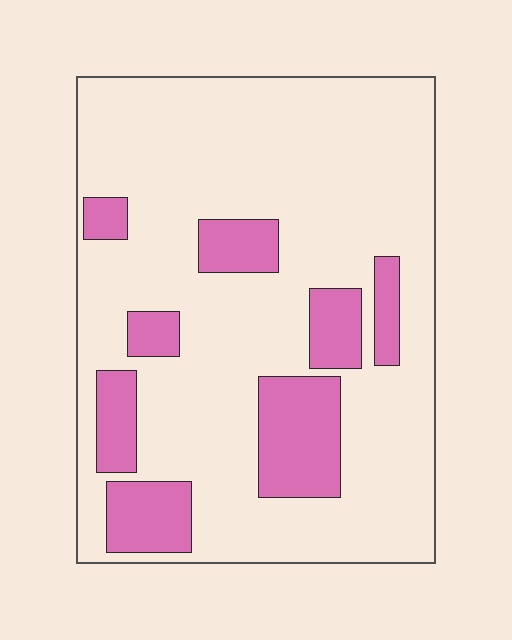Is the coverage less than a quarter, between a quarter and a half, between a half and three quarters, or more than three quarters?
Less than a quarter.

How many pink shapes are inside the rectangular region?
8.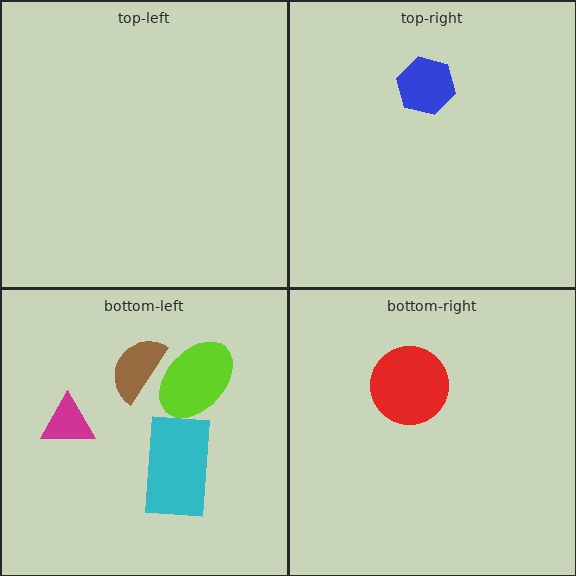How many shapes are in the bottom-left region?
4.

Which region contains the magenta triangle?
The bottom-left region.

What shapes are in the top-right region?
The blue hexagon.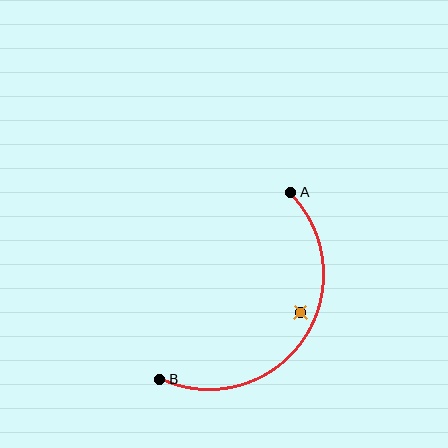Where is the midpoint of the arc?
The arc midpoint is the point on the curve farthest from the straight line joining A and B. It sits below and to the right of that line.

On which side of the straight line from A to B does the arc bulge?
The arc bulges below and to the right of the straight line connecting A and B.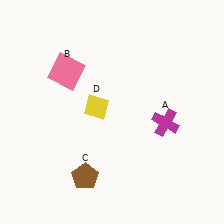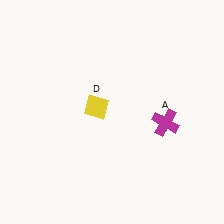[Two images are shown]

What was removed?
The brown pentagon (C), the pink square (B) were removed in Image 2.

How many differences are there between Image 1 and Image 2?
There are 2 differences between the two images.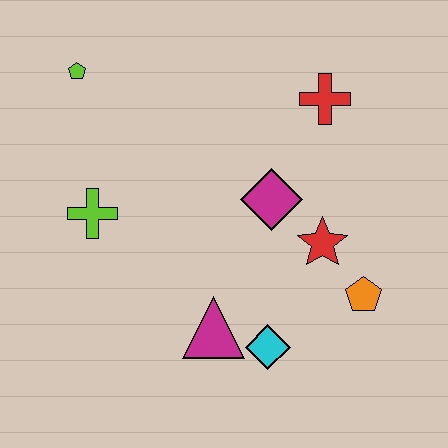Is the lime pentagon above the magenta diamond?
Yes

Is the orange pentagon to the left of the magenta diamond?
No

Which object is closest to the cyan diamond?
The magenta triangle is closest to the cyan diamond.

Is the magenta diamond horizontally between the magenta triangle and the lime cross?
No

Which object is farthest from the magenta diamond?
The lime pentagon is farthest from the magenta diamond.